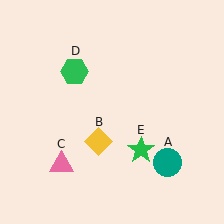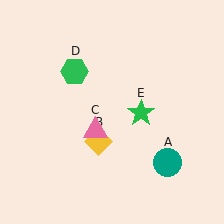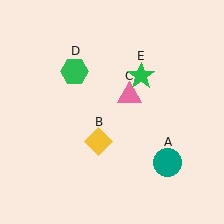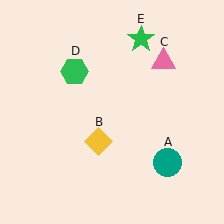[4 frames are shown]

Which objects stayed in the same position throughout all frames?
Teal circle (object A) and yellow diamond (object B) and green hexagon (object D) remained stationary.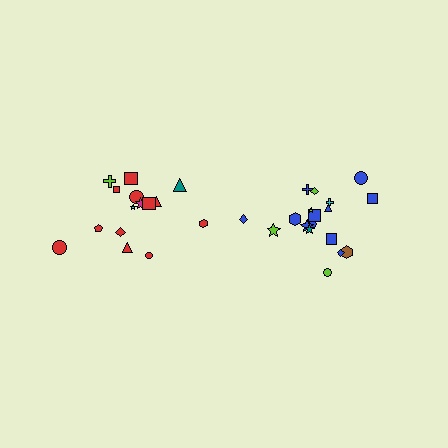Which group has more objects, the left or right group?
The right group.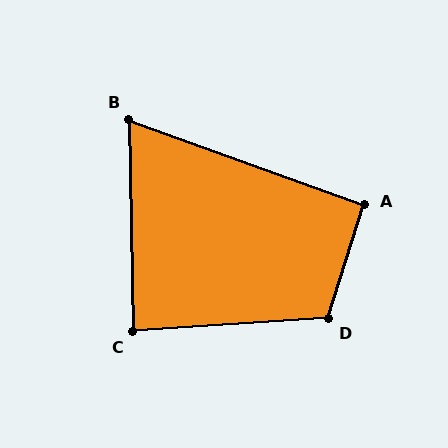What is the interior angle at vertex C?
Approximately 87 degrees (approximately right).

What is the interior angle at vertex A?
Approximately 93 degrees (approximately right).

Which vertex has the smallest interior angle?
B, at approximately 69 degrees.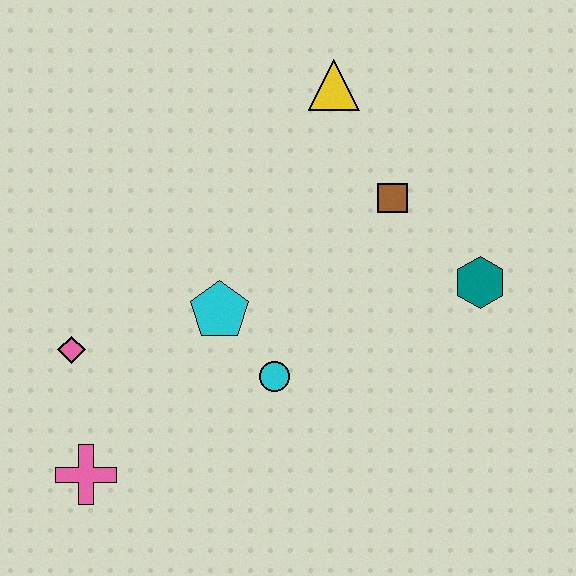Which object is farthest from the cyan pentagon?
The teal hexagon is farthest from the cyan pentagon.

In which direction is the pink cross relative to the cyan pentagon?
The pink cross is below the cyan pentagon.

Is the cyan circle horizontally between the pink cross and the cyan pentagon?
No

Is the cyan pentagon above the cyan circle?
Yes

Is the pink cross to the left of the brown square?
Yes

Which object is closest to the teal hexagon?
The brown square is closest to the teal hexagon.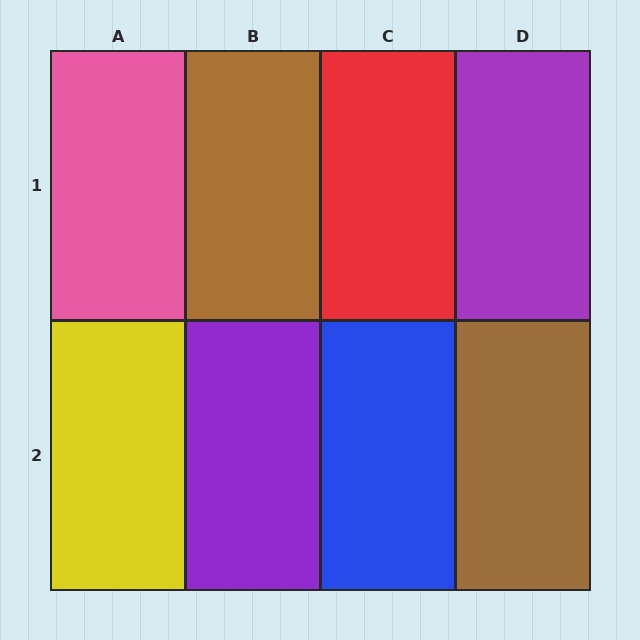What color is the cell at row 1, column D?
Purple.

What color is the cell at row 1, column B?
Brown.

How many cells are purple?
2 cells are purple.